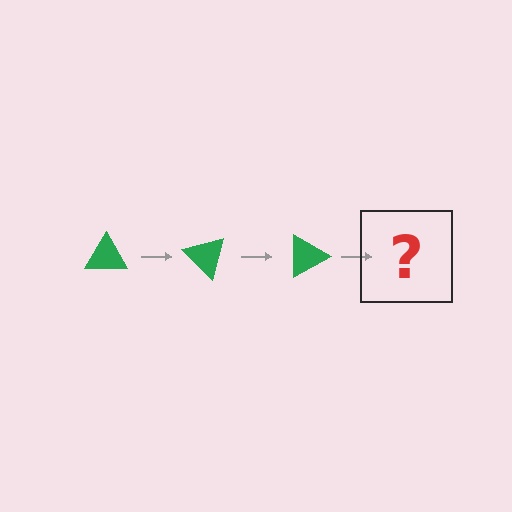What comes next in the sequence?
The next element should be a green triangle rotated 135 degrees.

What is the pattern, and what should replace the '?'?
The pattern is that the triangle rotates 45 degrees each step. The '?' should be a green triangle rotated 135 degrees.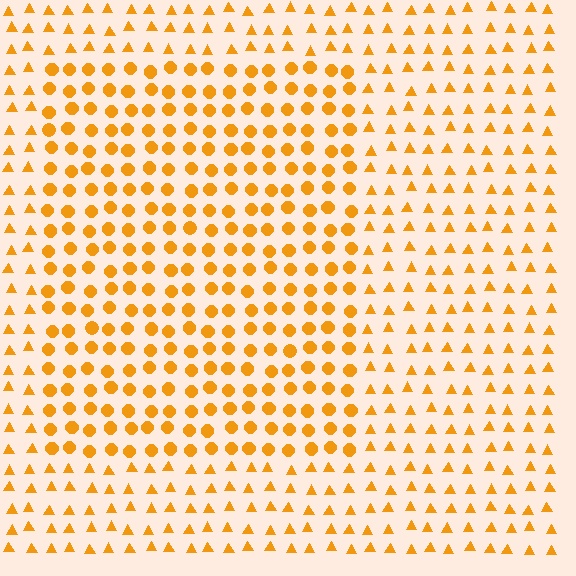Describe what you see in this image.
The image is filled with small orange elements arranged in a uniform grid. A rectangle-shaped region contains circles, while the surrounding area contains triangles. The boundary is defined purely by the change in element shape.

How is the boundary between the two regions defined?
The boundary is defined by a change in element shape: circles inside vs. triangles outside. All elements share the same color and spacing.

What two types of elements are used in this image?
The image uses circles inside the rectangle region and triangles outside it.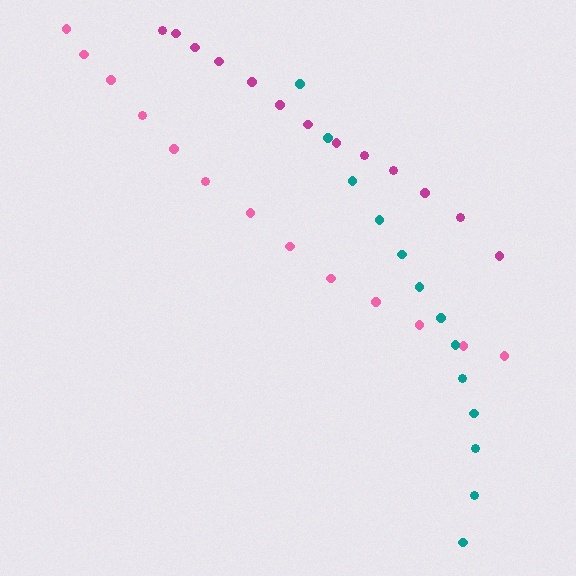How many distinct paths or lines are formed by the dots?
There are 3 distinct paths.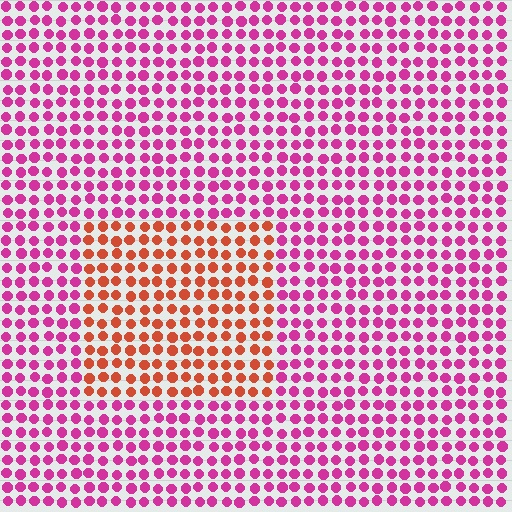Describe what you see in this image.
The image is filled with small magenta elements in a uniform arrangement. A rectangle-shaped region is visible where the elements are tinted to a slightly different hue, forming a subtle color boundary.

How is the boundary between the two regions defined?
The boundary is defined purely by a slight shift in hue (about 49 degrees). Spacing, size, and orientation are identical on both sides.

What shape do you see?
I see a rectangle.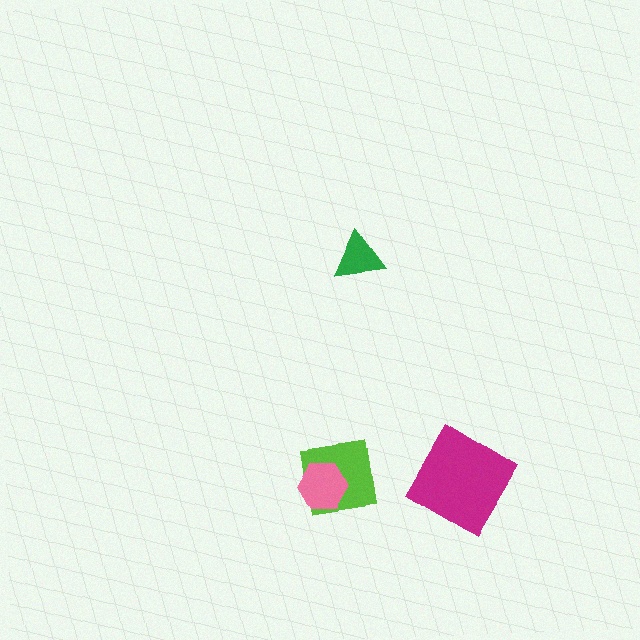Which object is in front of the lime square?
The pink hexagon is in front of the lime square.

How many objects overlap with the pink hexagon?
1 object overlaps with the pink hexagon.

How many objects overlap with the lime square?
1 object overlaps with the lime square.